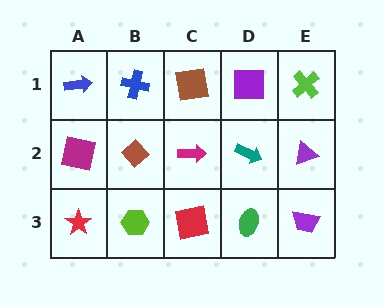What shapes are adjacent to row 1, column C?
A magenta arrow (row 2, column C), a blue cross (row 1, column B), a purple square (row 1, column D).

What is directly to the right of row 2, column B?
A magenta arrow.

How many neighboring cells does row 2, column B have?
4.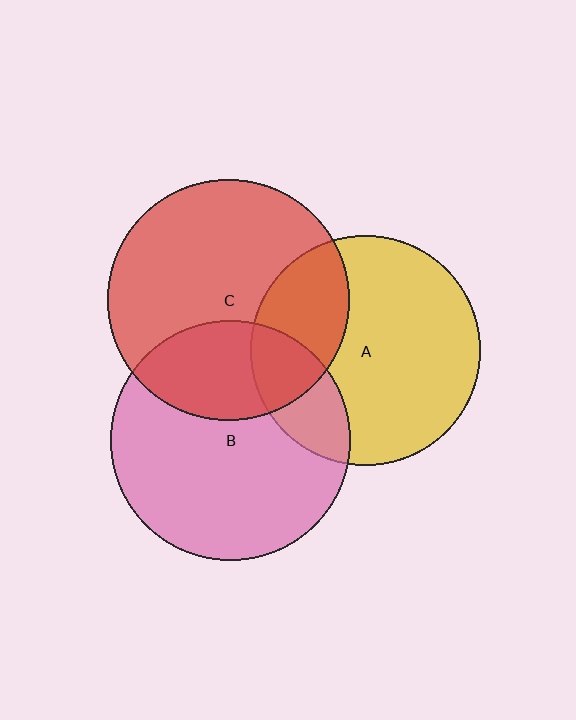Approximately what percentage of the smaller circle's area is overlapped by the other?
Approximately 30%.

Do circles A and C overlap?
Yes.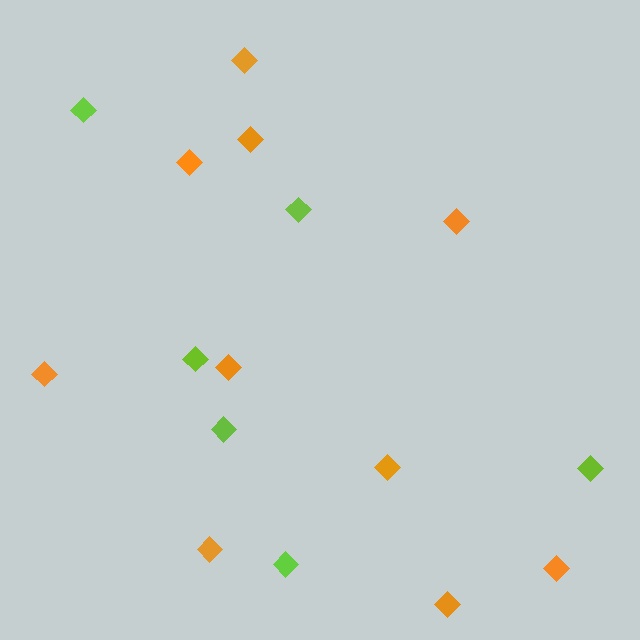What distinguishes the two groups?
There are 2 groups: one group of lime diamonds (6) and one group of orange diamonds (10).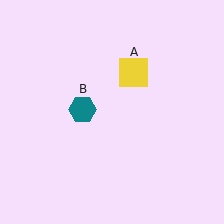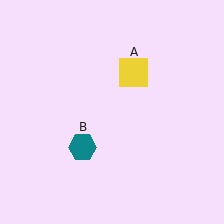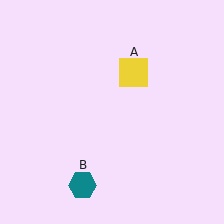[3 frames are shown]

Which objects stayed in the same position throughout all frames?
Yellow square (object A) remained stationary.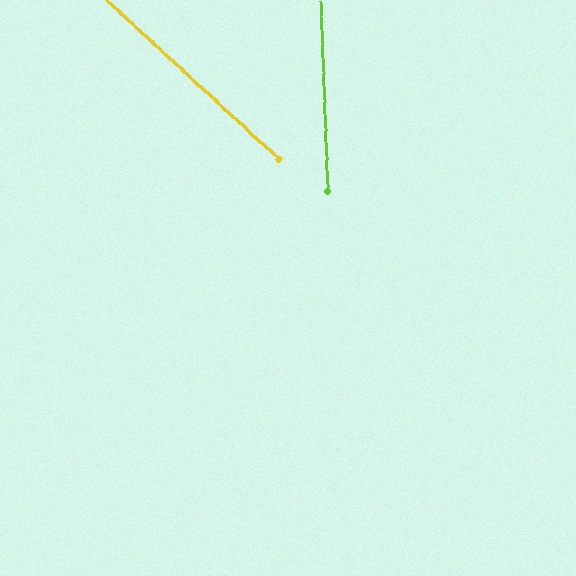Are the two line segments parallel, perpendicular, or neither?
Neither parallel nor perpendicular — they differ by about 45°.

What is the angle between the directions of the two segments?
Approximately 45 degrees.